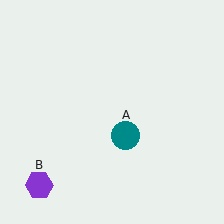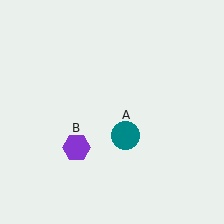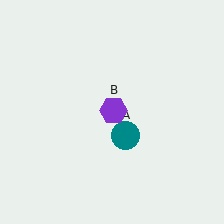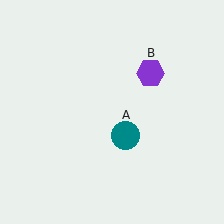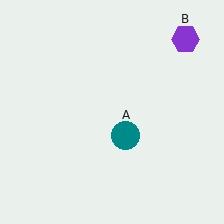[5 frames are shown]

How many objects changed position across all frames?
1 object changed position: purple hexagon (object B).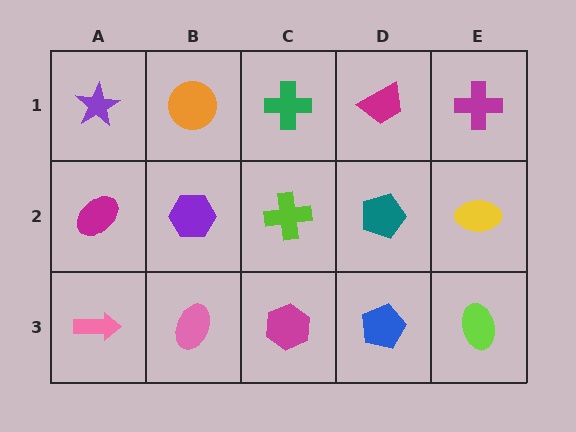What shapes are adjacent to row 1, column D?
A teal pentagon (row 2, column D), a green cross (row 1, column C), a magenta cross (row 1, column E).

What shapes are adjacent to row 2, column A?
A purple star (row 1, column A), a pink arrow (row 3, column A), a purple hexagon (row 2, column B).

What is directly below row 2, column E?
A lime ellipse.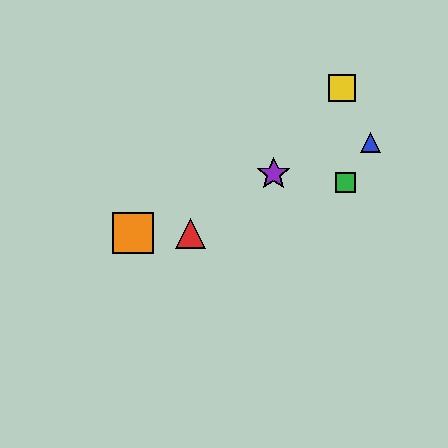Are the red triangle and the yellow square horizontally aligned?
No, the red triangle is at y≈233 and the yellow square is at y≈88.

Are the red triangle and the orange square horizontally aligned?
Yes, both are at y≈233.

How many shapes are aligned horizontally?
2 shapes (the red triangle, the orange square) are aligned horizontally.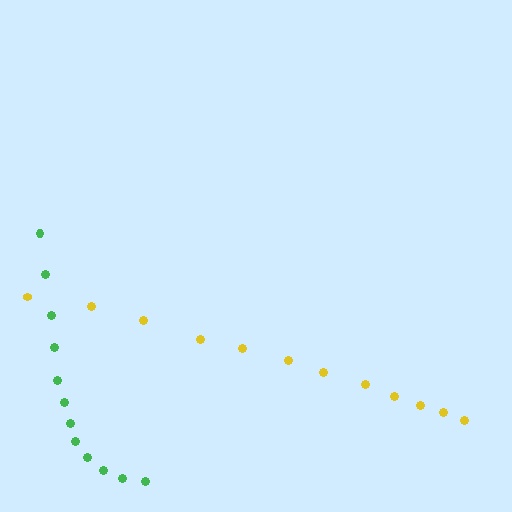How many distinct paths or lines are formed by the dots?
There are 2 distinct paths.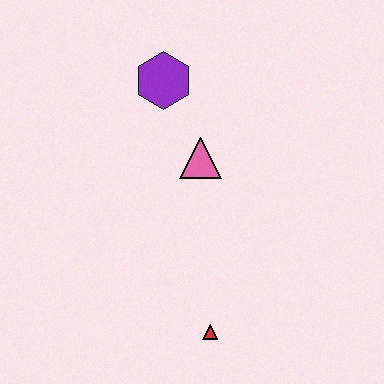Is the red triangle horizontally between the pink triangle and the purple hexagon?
No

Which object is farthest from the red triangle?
The purple hexagon is farthest from the red triangle.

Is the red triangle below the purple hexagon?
Yes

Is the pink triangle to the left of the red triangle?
Yes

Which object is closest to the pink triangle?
The purple hexagon is closest to the pink triangle.